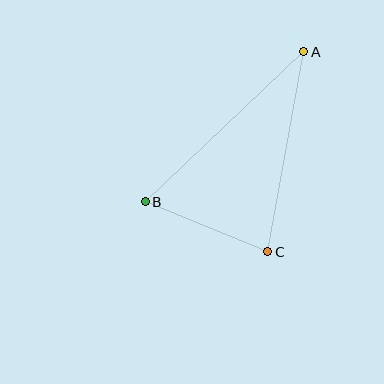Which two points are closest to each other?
Points B and C are closest to each other.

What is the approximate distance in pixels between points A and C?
The distance between A and C is approximately 203 pixels.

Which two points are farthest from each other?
Points A and B are farthest from each other.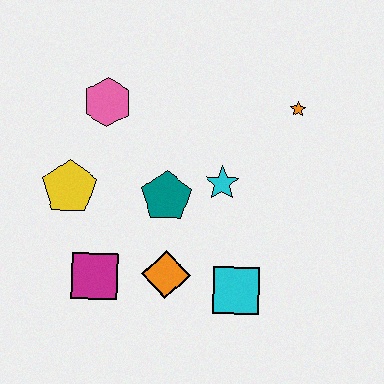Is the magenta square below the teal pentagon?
Yes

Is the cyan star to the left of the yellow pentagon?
No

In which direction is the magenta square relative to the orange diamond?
The magenta square is to the left of the orange diamond.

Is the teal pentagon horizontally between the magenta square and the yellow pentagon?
No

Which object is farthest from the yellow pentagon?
The orange star is farthest from the yellow pentagon.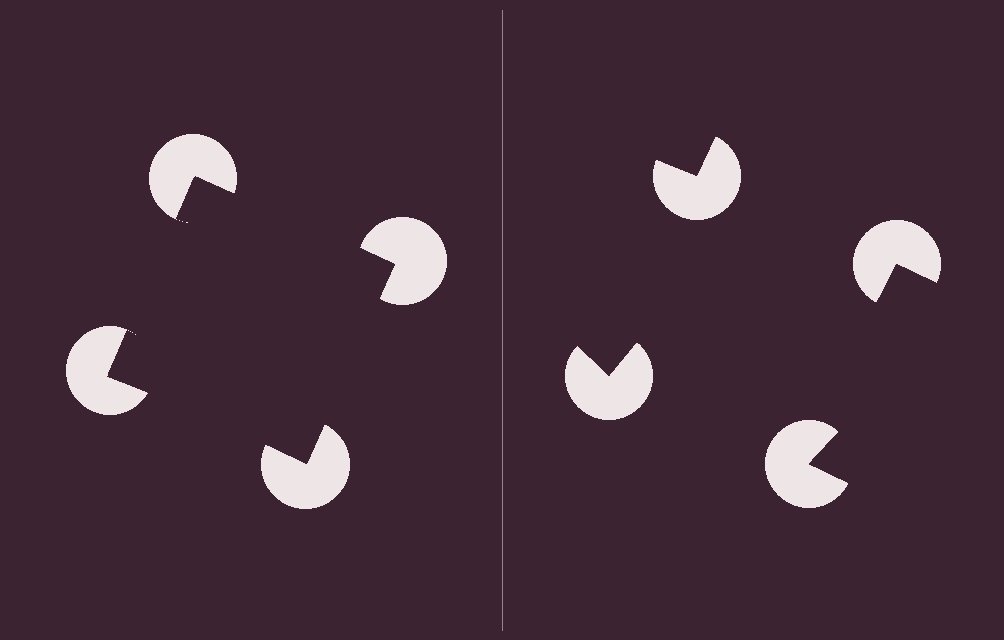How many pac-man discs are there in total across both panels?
8 — 4 on each side.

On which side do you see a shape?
An illusory square appears on the left side. On the right side the wedge cuts are rotated, so no coherent shape forms.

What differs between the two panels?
The pac-man discs are positioned identically on both sides; only the wedge orientations differ. On the left they align to a square; on the right they are misaligned.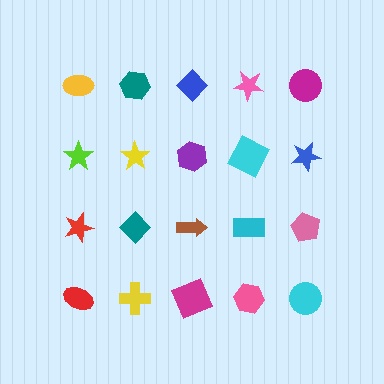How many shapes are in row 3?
5 shapes.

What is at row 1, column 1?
A yellow ellipse.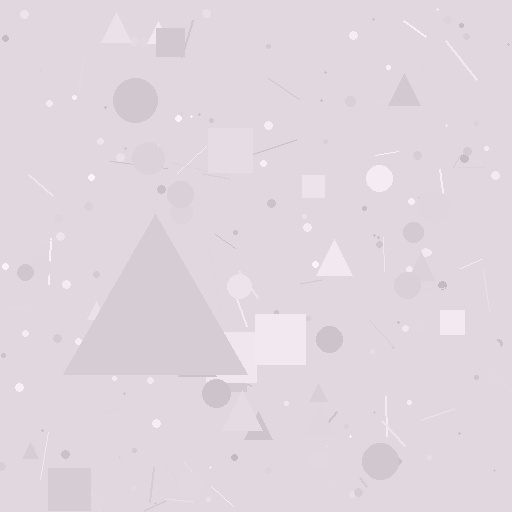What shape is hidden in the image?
A triangle is hidden in the image.